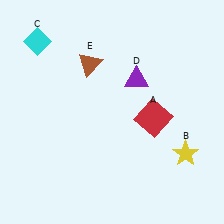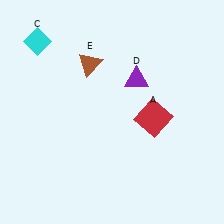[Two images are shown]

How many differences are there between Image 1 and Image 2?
There is 1 difference between the two images.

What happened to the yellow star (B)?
The yellow star (B) was removed in Image 2. It was in the bottom-right area of Image 1.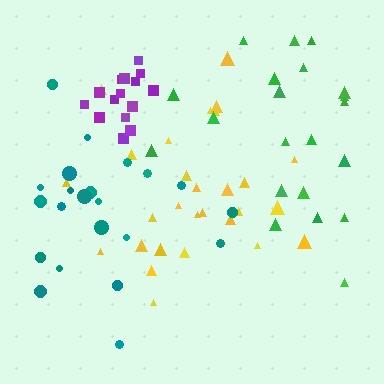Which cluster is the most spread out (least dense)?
Green.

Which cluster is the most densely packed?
Purple.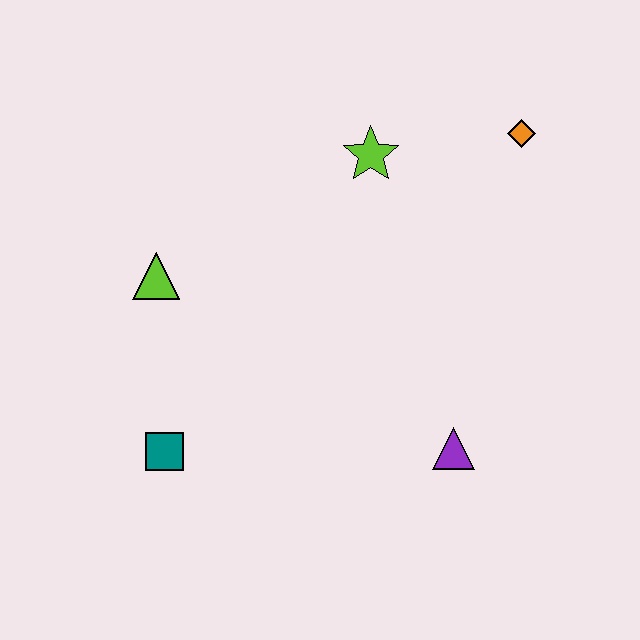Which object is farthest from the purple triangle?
The lime triangle is farthest from the purple triangle.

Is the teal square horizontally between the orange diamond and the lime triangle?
Yes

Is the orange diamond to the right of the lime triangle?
Yes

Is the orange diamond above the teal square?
Yes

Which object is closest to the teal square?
The lime triangle is closest to the teal square.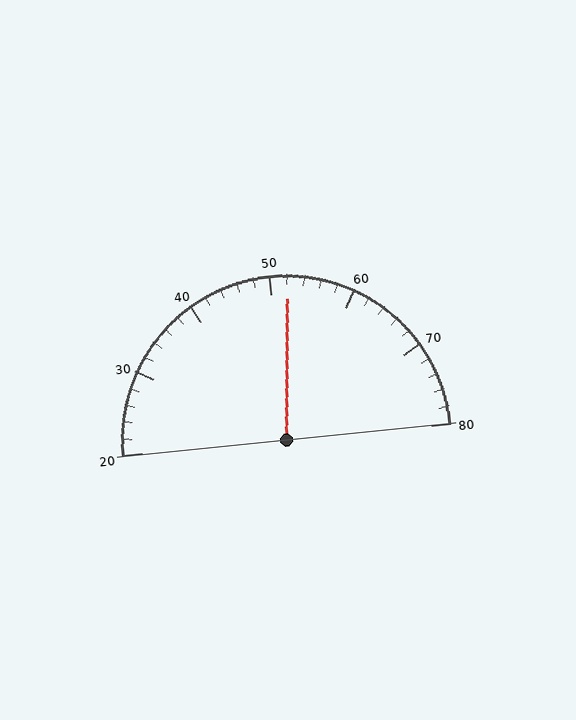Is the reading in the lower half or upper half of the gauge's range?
The reading is in the upper half of the range (20 to 80).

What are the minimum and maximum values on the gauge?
The gauge ranges from 20 to 80.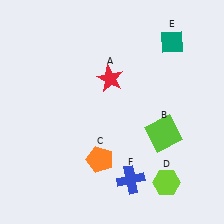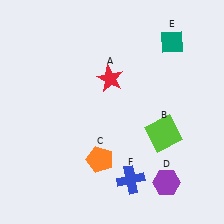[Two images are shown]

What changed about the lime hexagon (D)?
In Image 1, D is lime. In Image 2, it changed to purple.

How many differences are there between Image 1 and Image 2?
There is 1 difference between the two images.